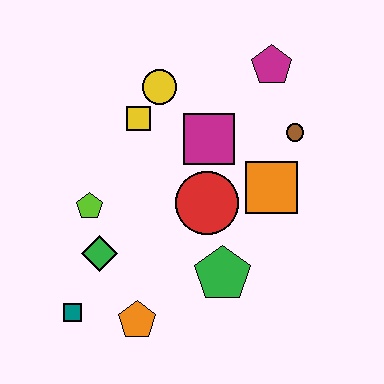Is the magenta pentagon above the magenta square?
Yes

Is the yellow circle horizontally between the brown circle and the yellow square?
Yes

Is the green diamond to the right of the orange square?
No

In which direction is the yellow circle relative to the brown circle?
The yellow circle is to the left of the brown circle.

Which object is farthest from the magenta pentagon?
The teal square is farthest from the magenta pentagon.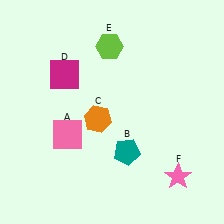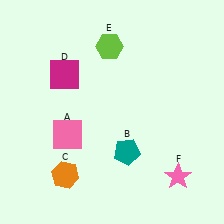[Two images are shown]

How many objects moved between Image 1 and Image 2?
1 object moved between the two images.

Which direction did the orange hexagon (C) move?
The orange hexagon (C) moved down.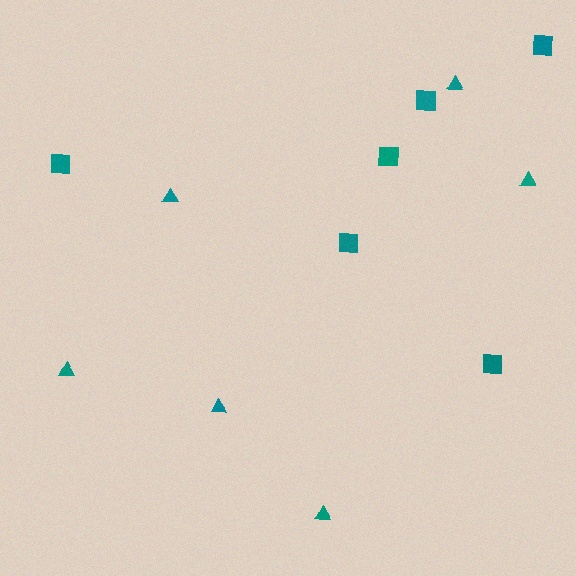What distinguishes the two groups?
There are 2 groups: one group of squares (6) and one group of triangles (6).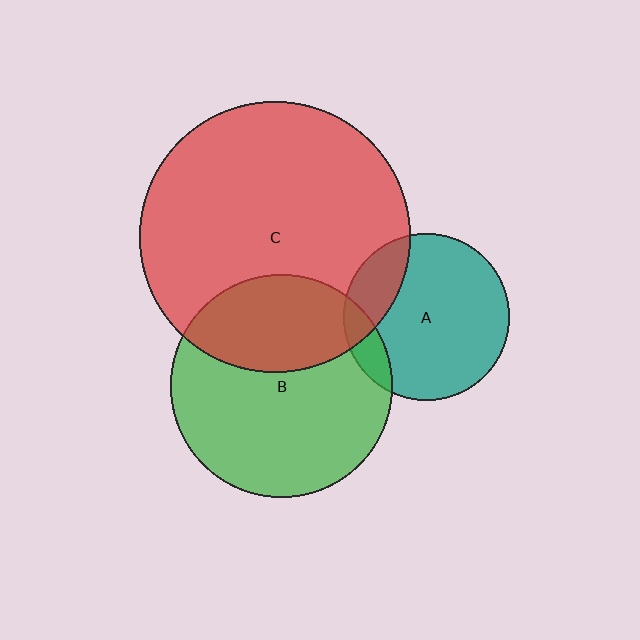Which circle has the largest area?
Circle C (red).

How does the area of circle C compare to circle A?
Approximately 2.6 times.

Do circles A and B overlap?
Yes.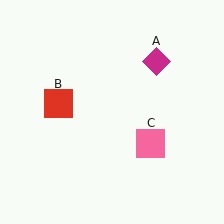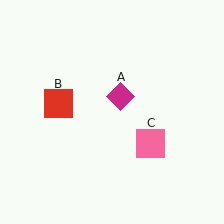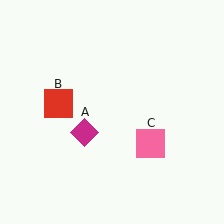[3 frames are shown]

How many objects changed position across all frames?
1 object changed position: magenta diamond (object A).